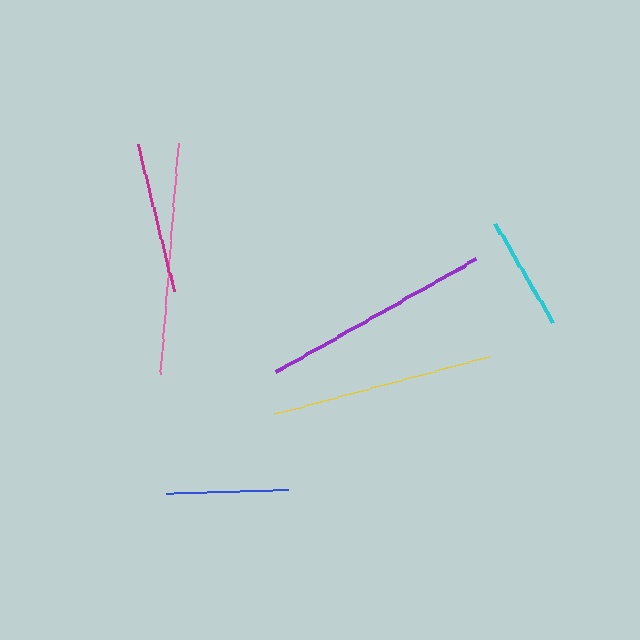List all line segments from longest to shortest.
From longest to shortest: pink, purple, yellow, magenta, blue, cyan.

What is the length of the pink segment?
The pink segment is approximately 232 pixels long.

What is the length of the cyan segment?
The cyan segment is approximately 115 pixels long.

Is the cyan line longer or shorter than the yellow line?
The yellow line is longer than the cyan line.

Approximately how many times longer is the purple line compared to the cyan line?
The purple line is approximately 2.0 times the length of the cyan line.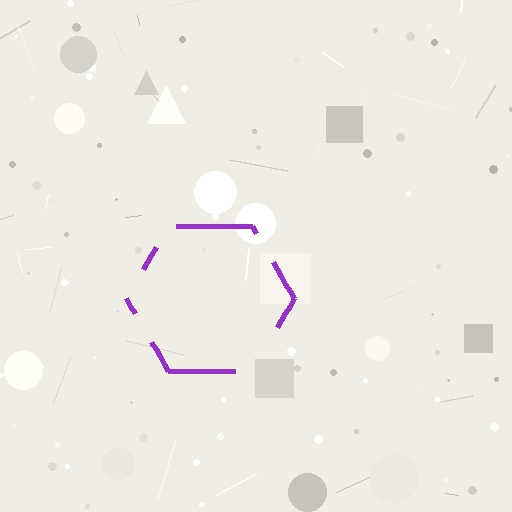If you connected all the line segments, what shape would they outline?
They would outline a hexagon.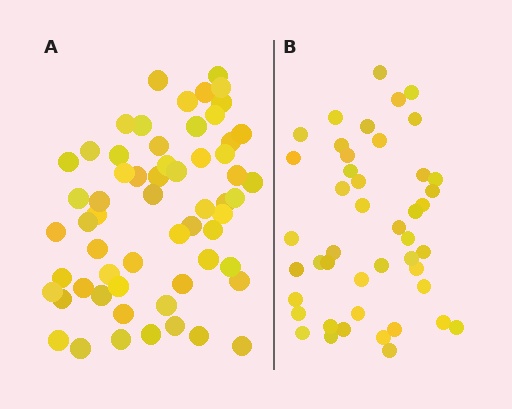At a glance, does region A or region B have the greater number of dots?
Region A (the left region) has more dots.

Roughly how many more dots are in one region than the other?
Region A has approximately 15 more dots than region B.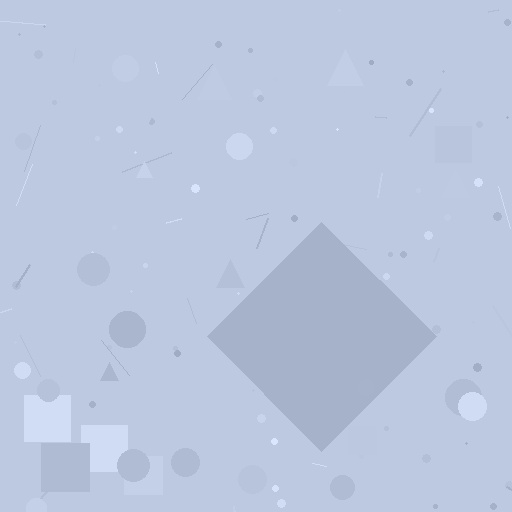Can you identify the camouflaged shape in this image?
The camouflaged shape is a diamond.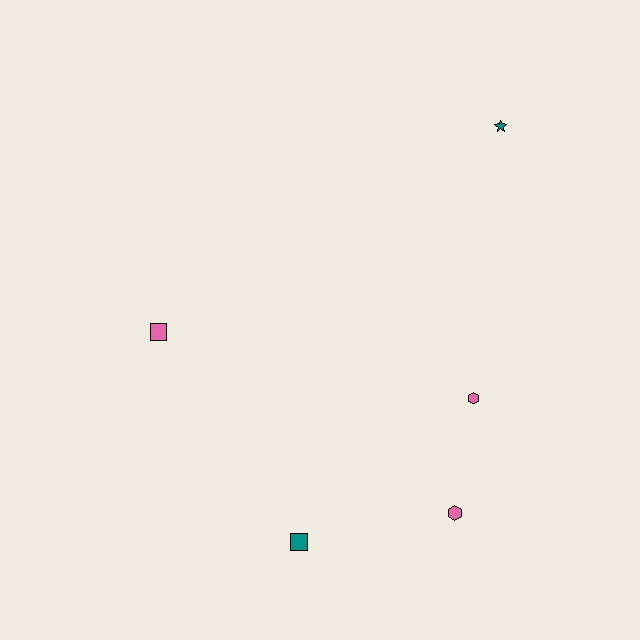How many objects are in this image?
There are 5 objects.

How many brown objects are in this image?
There are no brown objects.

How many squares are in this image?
There are 2 squares.